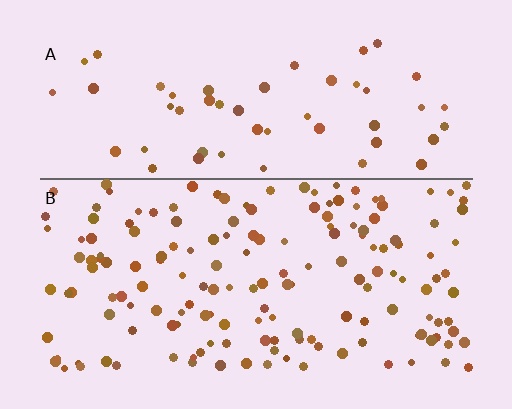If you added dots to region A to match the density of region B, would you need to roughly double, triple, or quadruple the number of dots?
Approximately triple.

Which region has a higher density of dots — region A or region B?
B (the bottom).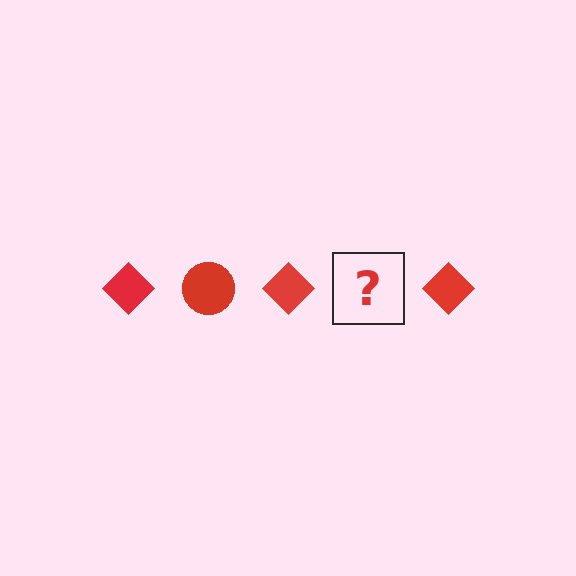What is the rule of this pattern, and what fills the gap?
The rule is that the pattern cycles through diamond, circle shapes in red. The gap should be filled with a red circle.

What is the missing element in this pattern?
The missing element is a red circle.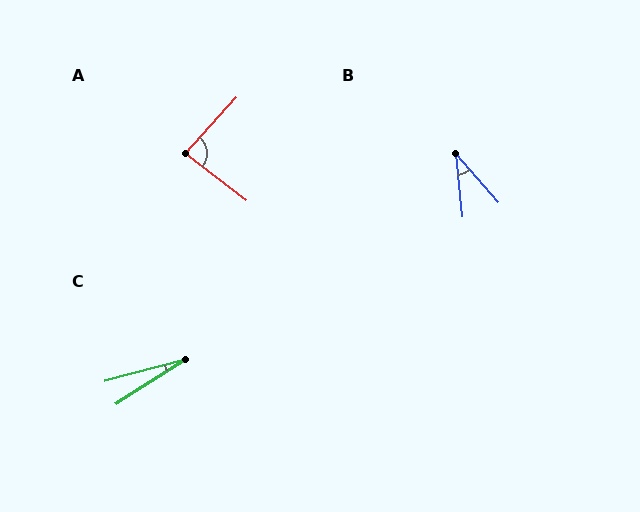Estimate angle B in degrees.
Approximately 35 degrees.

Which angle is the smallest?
C, at approximately 18 degrees.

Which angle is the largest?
A, at approximately 85 degrees.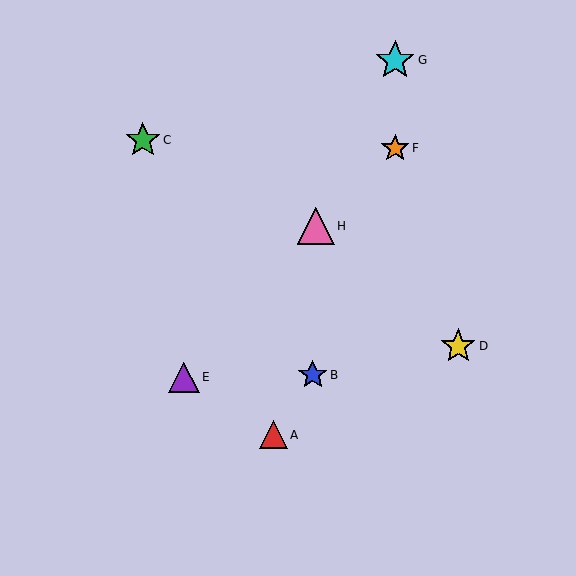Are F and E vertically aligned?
No, F is at x≈395 and E is at x≈184.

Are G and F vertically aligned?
Yes, both are at x≈395.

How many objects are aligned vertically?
2 objects (F, G) are aligned vertically.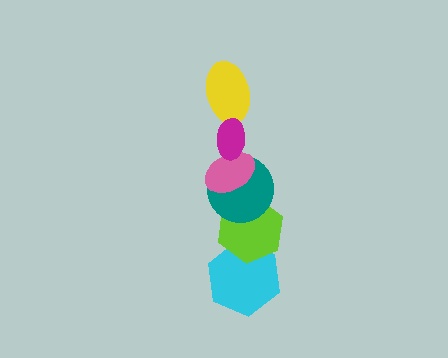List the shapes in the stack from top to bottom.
From top to bottom: the magenta ellipse, the yellow ellipse, the pink ellipse, the teal circle, the lime hexagon, the cyan hexagon.